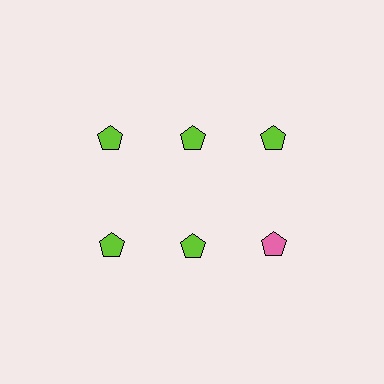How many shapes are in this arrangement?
There are 6 shapes arranged in a grid pattern.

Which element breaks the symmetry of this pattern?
The pink pentagon in the second row, center column breaks the symmetry. All other shapes are lime pentagons.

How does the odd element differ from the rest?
It has a different color: pink instead of lime.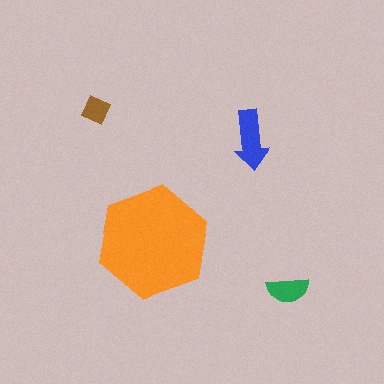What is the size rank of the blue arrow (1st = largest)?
2nd.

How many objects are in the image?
There are 4 objects in the image.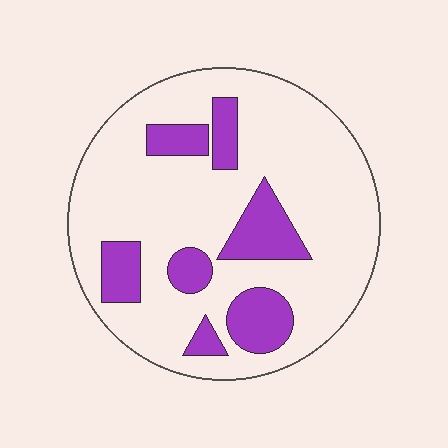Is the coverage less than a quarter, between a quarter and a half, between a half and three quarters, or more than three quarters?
Less than a quarter.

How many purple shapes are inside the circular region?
7.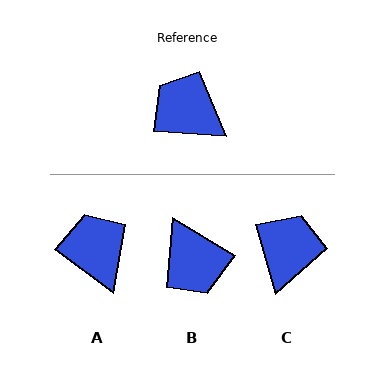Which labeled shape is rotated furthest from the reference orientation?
B, about 153 degrees away.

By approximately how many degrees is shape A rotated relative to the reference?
Approximately 32 degrees clockwise.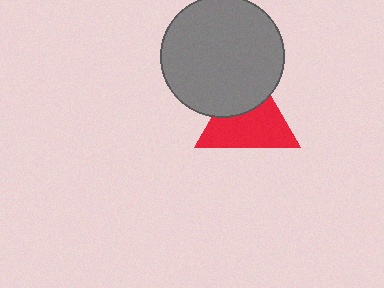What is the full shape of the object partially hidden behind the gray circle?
The partially hidden object is a red triangle.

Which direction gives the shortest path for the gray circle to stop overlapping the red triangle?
Moving up gives the shortest separation.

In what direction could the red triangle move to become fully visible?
The red triangle could move down. That would shift it out from behind the gray circle entirely.